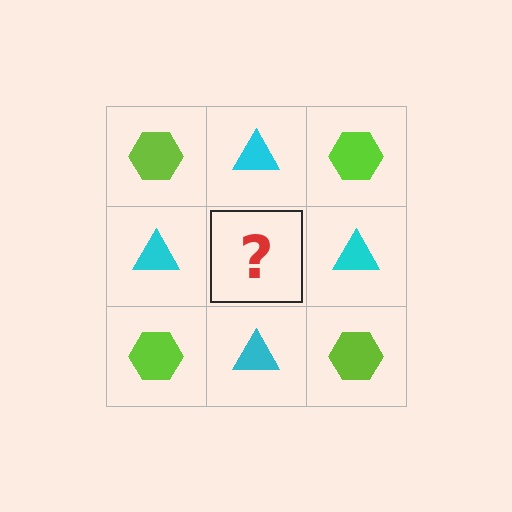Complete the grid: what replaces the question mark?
The question mark should be replaced with a lime hexagon.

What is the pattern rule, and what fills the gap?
The rule is that it alternates lime hexagon and cyan triangle in a checkerboard pattern. The gap should be filled with a lime hexagon.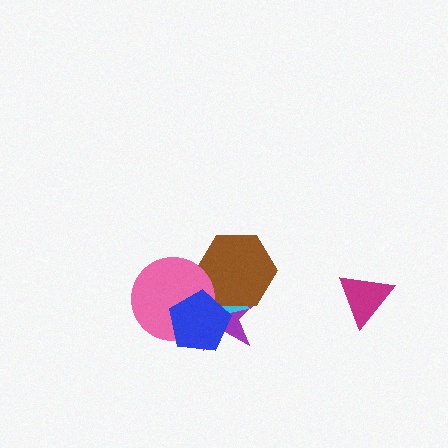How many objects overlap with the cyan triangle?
4 objects overlap with the cyan triangle.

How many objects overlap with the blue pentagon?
4 objects overlap with the blue pentagon.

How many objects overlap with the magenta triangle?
0 objects overlap with the magenta triangle.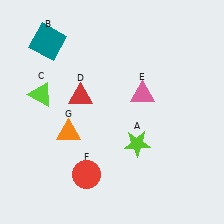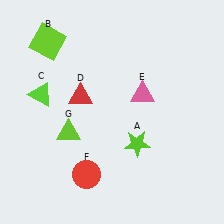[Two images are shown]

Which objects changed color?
B changed from teal to lime. G changed from orange to lime.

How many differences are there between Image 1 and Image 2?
There are 2 differences between the two images.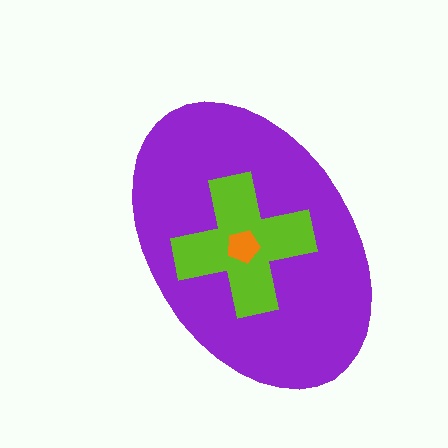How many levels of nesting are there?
3.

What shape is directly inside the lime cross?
The orange pentagon.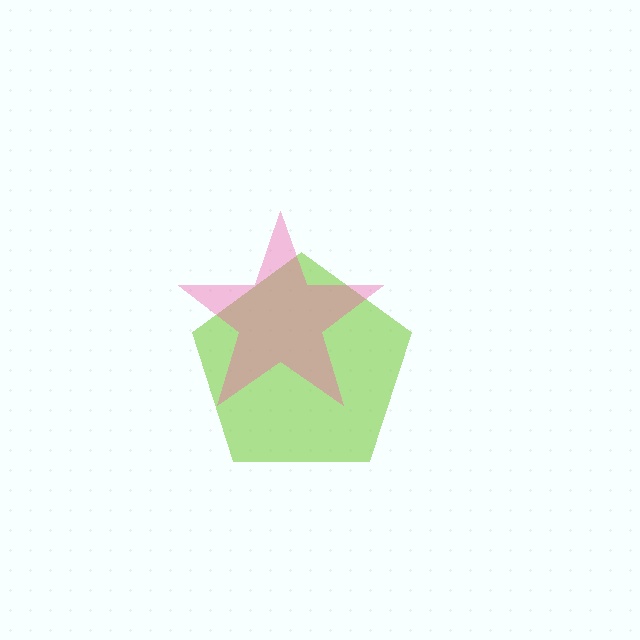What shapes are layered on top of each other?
The layered shapes are: a lime pentagon, a pink star.